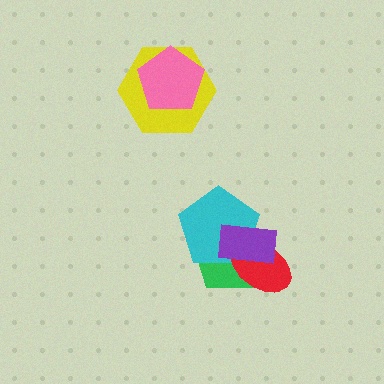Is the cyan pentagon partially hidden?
Yes, it is partially covered by another shape.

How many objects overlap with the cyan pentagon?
3 objects overlap with the cyan pentagon.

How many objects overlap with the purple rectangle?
3 objects overlap with the purple rectangle.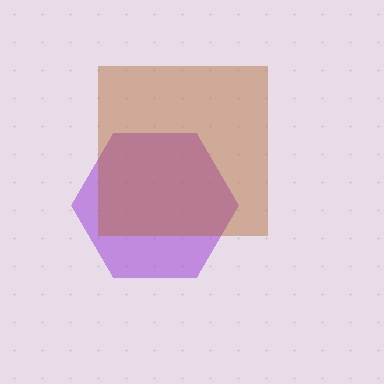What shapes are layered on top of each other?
The layered shapes are: a purple hexagon, a brown square.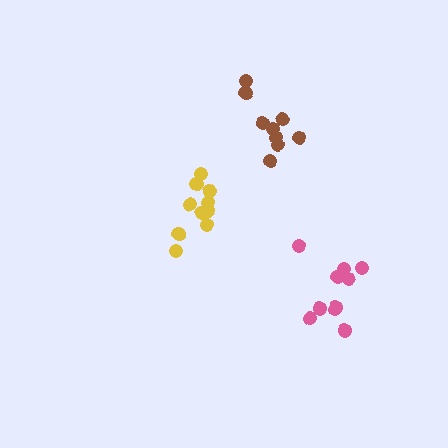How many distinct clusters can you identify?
There are 3 distinct clusters.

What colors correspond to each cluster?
The clusters are colored: yellow, pink, brown.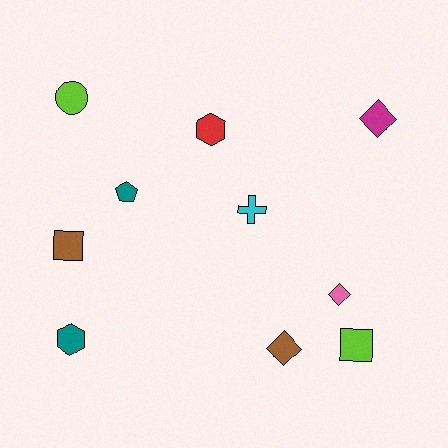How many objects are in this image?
There are 10 objects.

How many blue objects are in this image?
There are no blue objects.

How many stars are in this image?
There are no stars.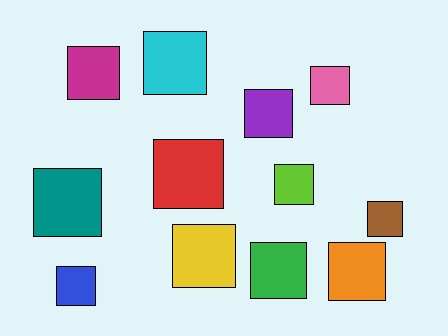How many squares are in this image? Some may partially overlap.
There are 12 squares.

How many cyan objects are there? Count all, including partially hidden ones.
There is 1 cyan object.